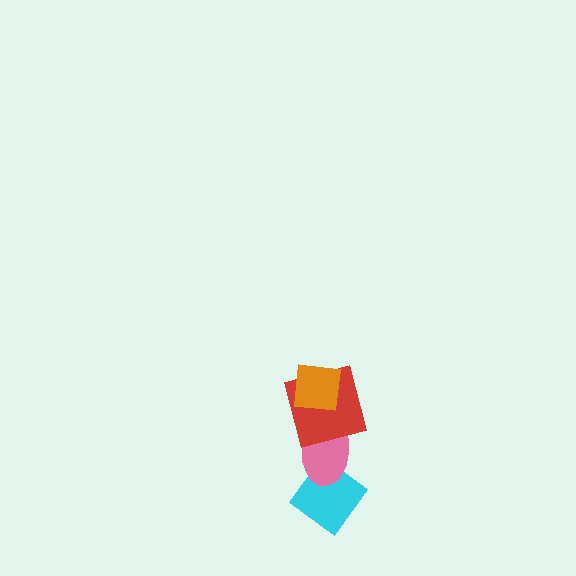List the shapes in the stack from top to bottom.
From top to bottom: the orange square, the red square, the pink ellipse, the cyan diamond.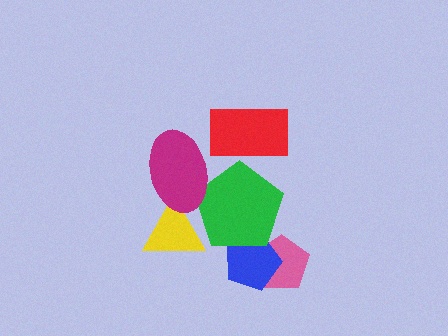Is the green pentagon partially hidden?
Yes, it is partially covered by another shape.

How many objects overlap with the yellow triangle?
2 objects overlap with the yellow triangle.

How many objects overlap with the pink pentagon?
1 object overlaps with the pink pentagon.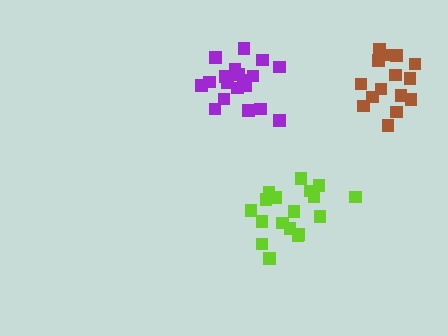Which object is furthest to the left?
The purple cluster is leftmost.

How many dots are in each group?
Group 1: 20 dots, Group 2: 15 dots, Group 3: 18 dots (53 total).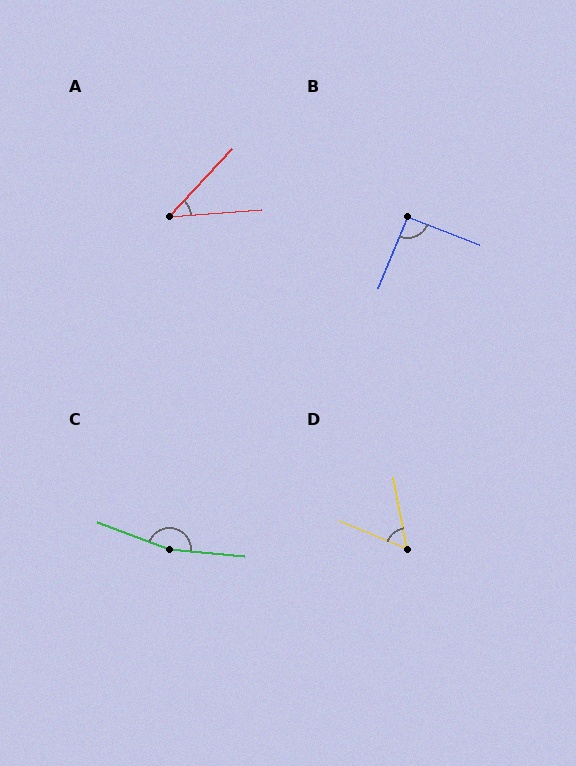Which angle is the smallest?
A, at approximately 42 degrees.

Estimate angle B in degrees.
Approximately 91 degrees.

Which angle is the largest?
C, at approximately 165 degrees.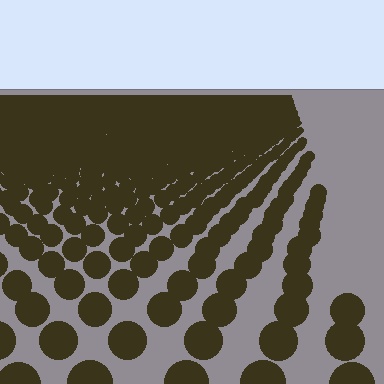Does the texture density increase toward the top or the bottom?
Density increases toward the top.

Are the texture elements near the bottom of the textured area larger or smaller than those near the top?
Larger. Near the bottom, elements are closer to the viewer and appear at a bigger on-screen size.